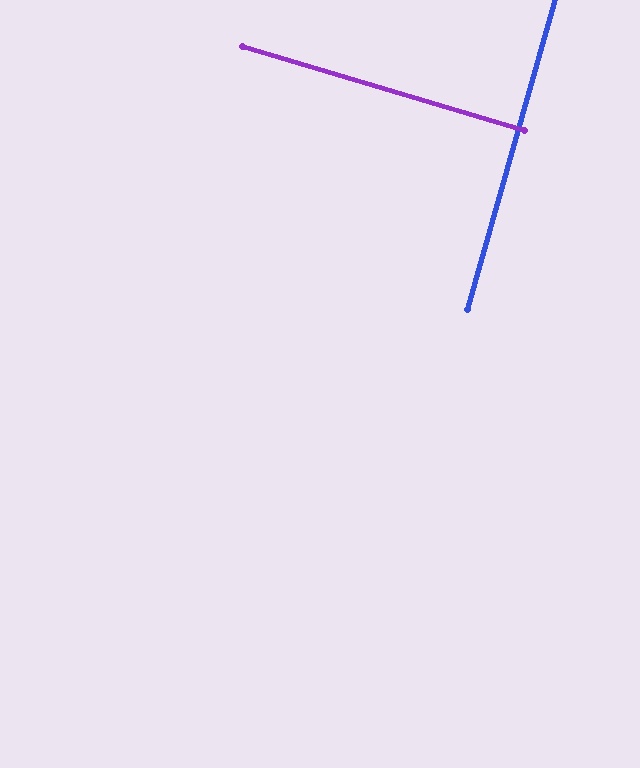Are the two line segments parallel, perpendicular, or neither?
Perpendicular — they meet at approximately 89°.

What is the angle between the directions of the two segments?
Approximately 89 degrees.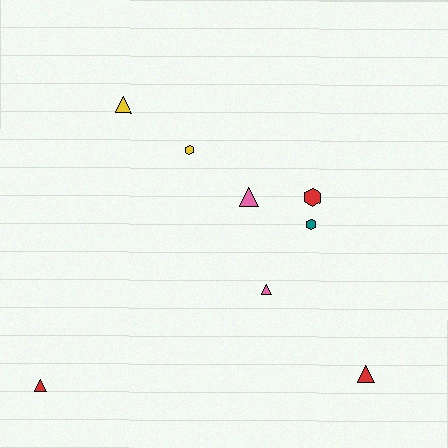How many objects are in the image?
There are 8 objects.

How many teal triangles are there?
There are no teal triangles.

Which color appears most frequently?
Red, with 3 objects.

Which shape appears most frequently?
Triangle, with 5 objects.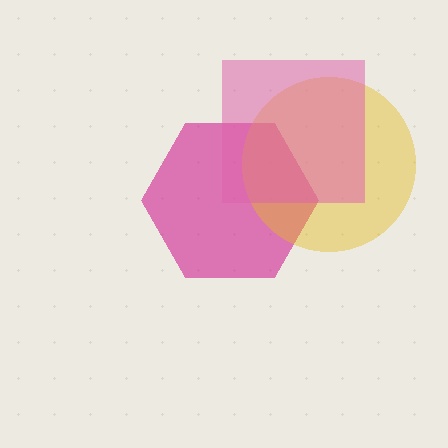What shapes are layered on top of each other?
The layered shapes are: a magenta hexagon, a yellow circle, a pink square.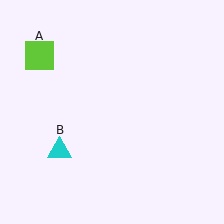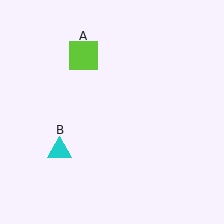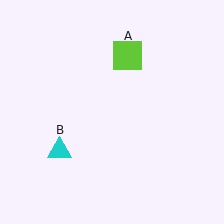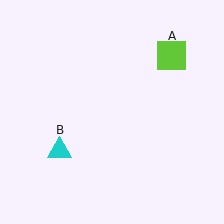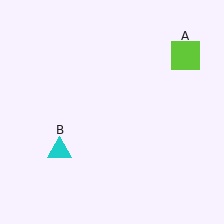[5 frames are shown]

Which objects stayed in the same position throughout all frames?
Cyan triangle (object B) remained stationary.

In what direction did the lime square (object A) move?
The lime square (object A) moved right.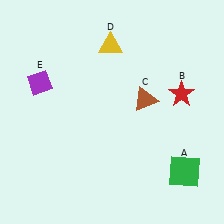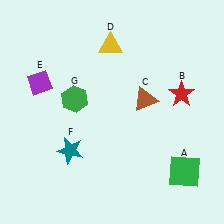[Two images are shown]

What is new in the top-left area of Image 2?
A green hexagon (G) was added in the top-left area of Image 2.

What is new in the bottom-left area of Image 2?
A teal star (F) was added in the bottom-left area of Image 2.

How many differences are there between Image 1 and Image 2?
There are 2 differences between the two images.